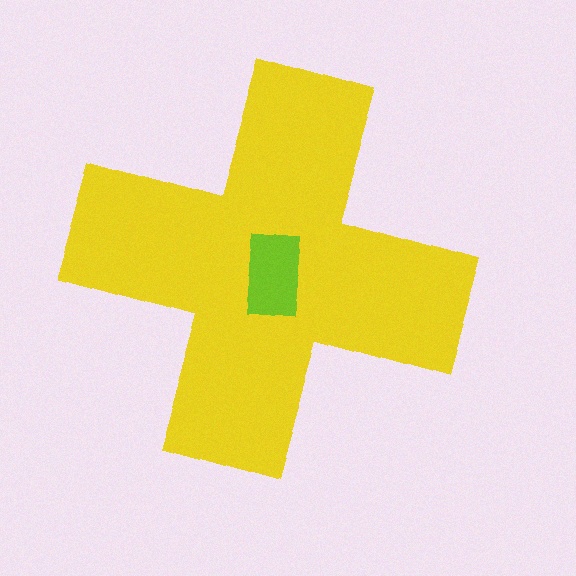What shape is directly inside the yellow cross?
The lime rectangle.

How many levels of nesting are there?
2.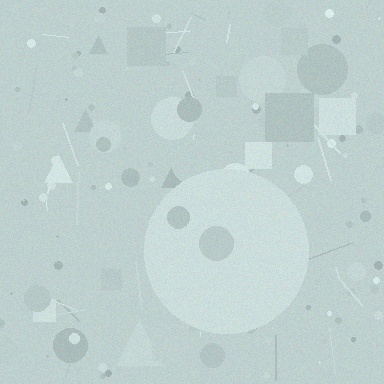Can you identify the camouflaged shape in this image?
The camouflaged shape is a circle.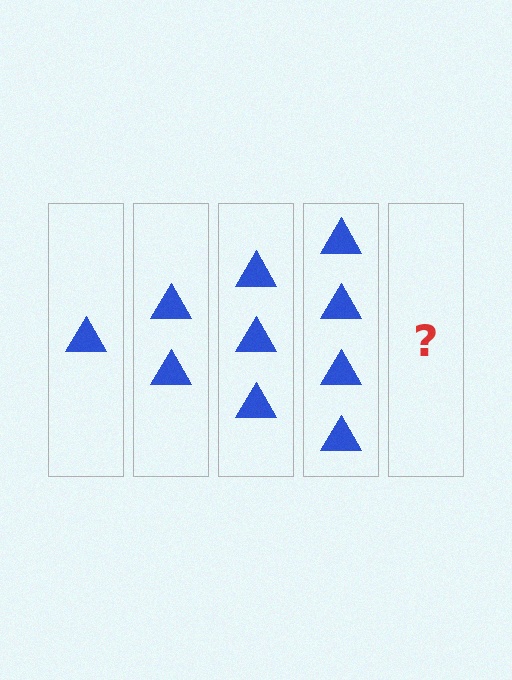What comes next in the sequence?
The next element should be 5 triangles.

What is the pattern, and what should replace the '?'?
The pattern is that each step adds one more triangle. The '?' should be 5 triangles.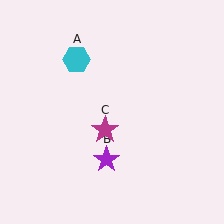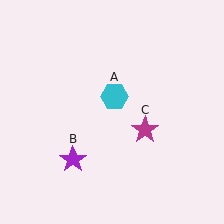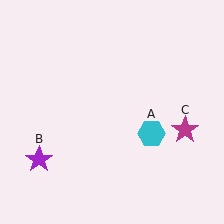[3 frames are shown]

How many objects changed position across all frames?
3 objects changed position: cyan hexagon (object A), purple star (object B), magenta star (object C).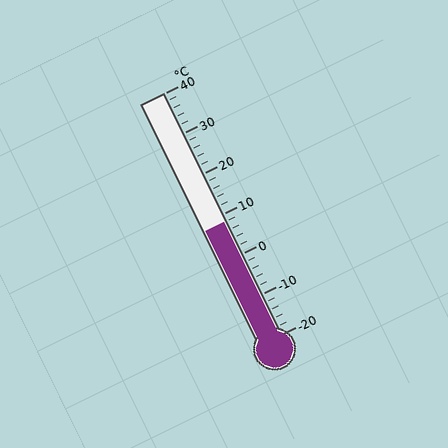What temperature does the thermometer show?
The thermometer shows approximately 8°C.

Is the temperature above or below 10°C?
The temperature is below 10°C.